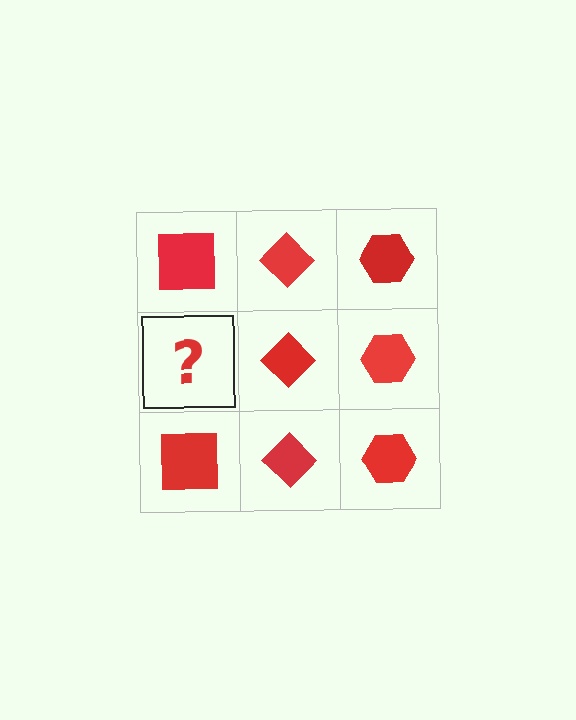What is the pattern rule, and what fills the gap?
The rule is that each column has a consistent shape. The gap should be filled with a red square.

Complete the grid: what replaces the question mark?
The question mark should be replaced with a red square.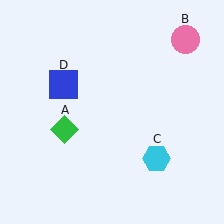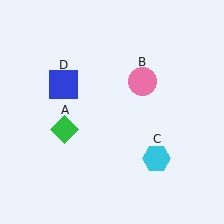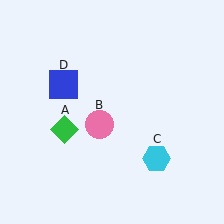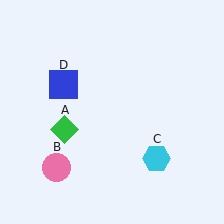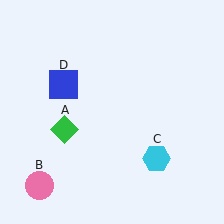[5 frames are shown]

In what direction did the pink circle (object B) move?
The pink circle (object B) moved down and to the left.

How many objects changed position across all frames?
1 object changed position: pink circle (object B).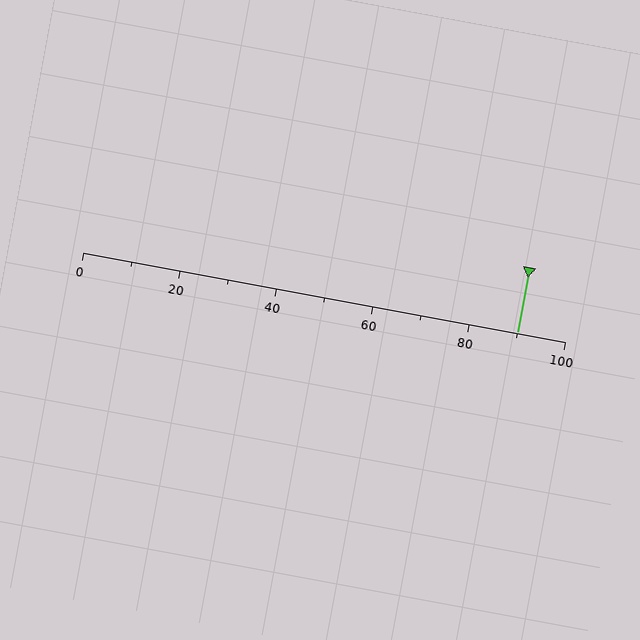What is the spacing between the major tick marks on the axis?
The major ticks are spaced 20 apart.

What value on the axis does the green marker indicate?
The marker indicates approximately 90.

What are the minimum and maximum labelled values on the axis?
The axis runs from 0 to 100.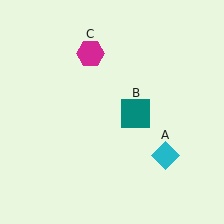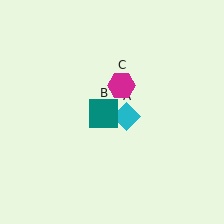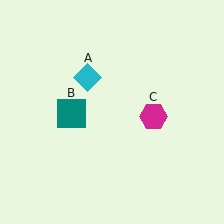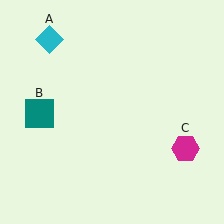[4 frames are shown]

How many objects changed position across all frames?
3 objects changed position: cyan diamond (object A), teal square (object B), magenta hexagon (object C).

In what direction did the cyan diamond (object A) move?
The cyan diamond (object A) moved up and to the left.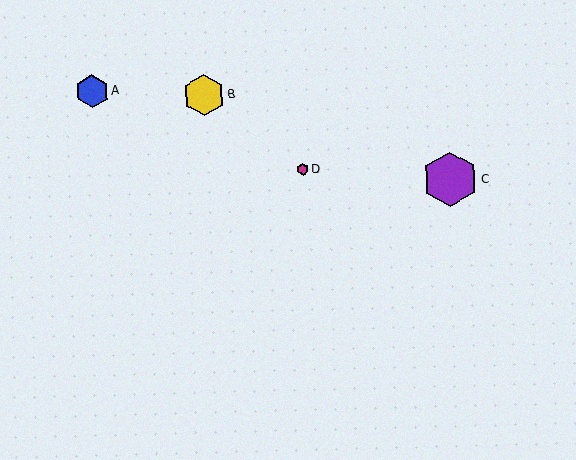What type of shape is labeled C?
Shape C is a purple hexagon.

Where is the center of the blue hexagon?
The center of the blue hexagon is at (92, 91).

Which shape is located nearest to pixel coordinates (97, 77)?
The blue hexagon (labeled A) at (92, 91) is nearest to that location.